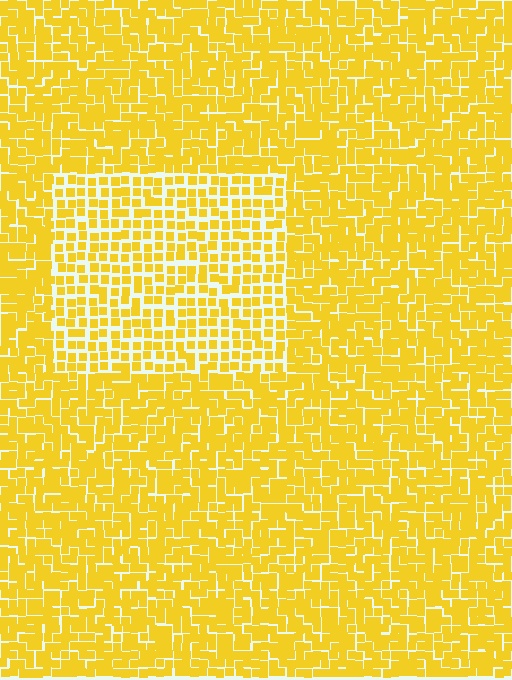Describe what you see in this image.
The image contains small yellow elements arranged at two different densities. A rectangle-shaped region is visible where the elements are less densely packed than the surrounding area.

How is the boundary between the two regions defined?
The boundary is defined by a change in element density (approximately 1.6x ratio). All elements are the same color, size, and shape.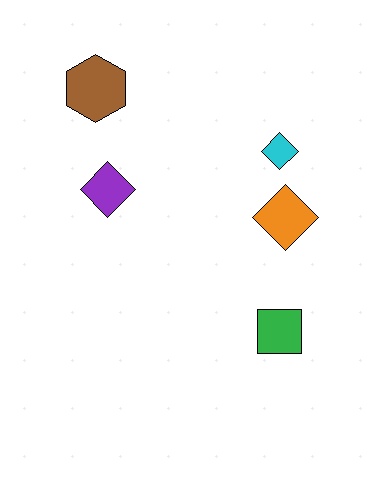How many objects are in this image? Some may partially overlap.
There are 5 objects.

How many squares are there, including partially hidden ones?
There is 1 square.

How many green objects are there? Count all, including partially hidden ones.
There is 1 green object.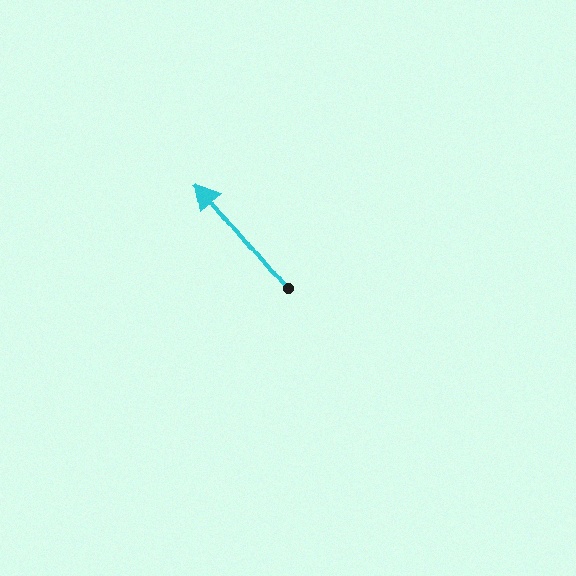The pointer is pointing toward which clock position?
Roughly 11 o'clock.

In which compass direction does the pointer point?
Northwest.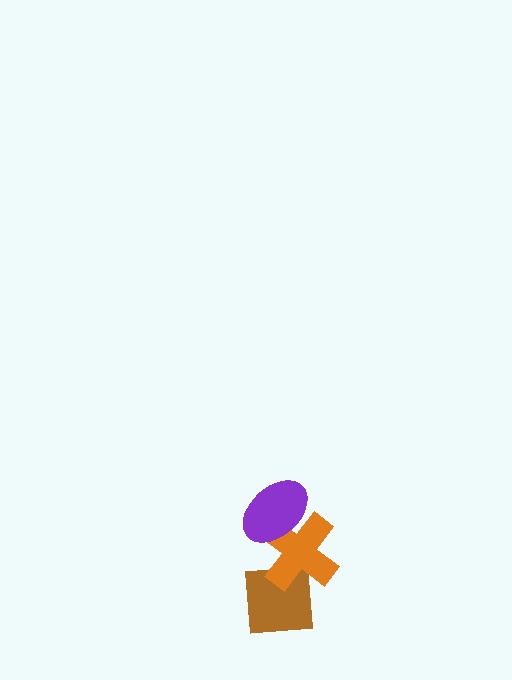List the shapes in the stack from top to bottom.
From top to bottom: the purple ellipse, the orange cross, the brown square.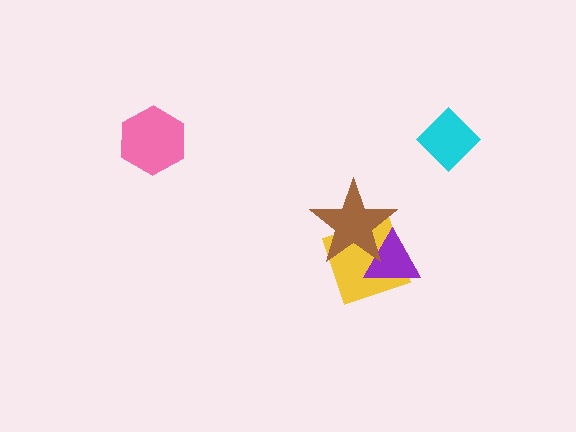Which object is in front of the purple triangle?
The brown star is in front of the purple triangle.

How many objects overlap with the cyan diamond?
0 objects overlap with the cyan diamond.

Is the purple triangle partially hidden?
Yes, it is partially covered by another shape.